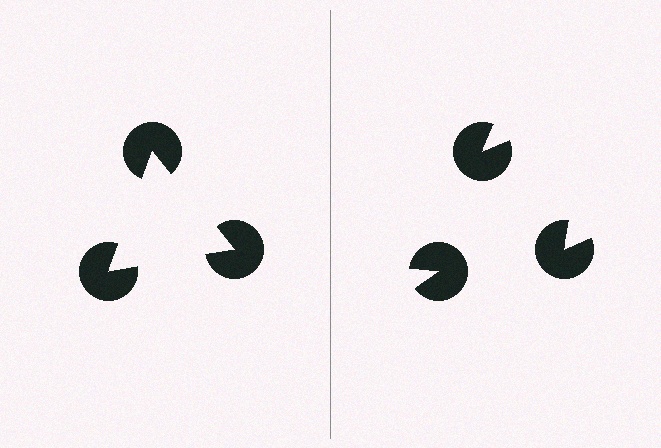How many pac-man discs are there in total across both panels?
6 — 3 on each side.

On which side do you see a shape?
An illusory triangle appears on the left side. On the right side the wedge cuts are rotated, so no coherent shape forms.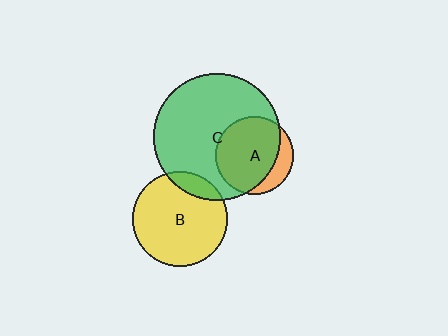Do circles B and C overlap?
Yes.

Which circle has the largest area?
Circle C (green).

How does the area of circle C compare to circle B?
Approximately 1.8 times.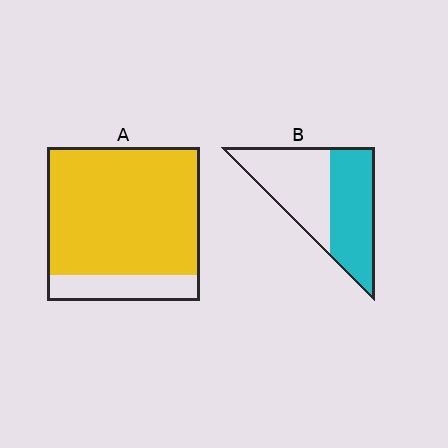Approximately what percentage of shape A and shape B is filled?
A is approximately 85% and B is approximately 50%.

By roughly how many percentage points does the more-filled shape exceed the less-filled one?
By roughly 35 percentage points (A over B).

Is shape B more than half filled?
Roughly half.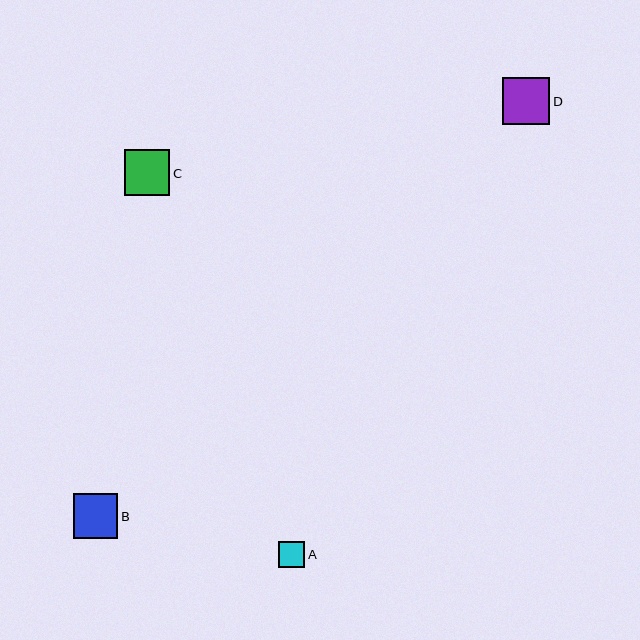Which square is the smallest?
Square A is the smallest with a size of approximately 26 pixels.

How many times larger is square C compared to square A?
Square C is approximately 1.7 times the size of square A.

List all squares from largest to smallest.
From largest to smallest: D, C, B, A.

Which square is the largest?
Square D is the largest with a size of approximately 47 pixels.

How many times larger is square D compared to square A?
Square D is approximately 1.8 times the size of square A.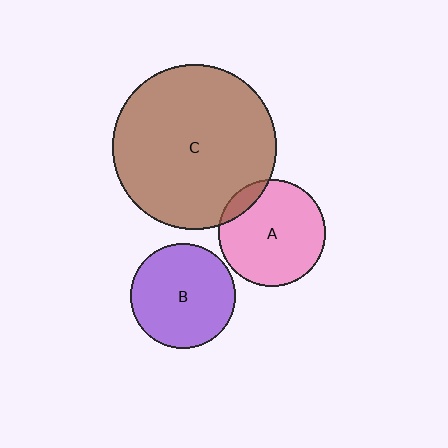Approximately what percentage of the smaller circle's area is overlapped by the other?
Approximately 10%.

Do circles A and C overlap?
Yes.